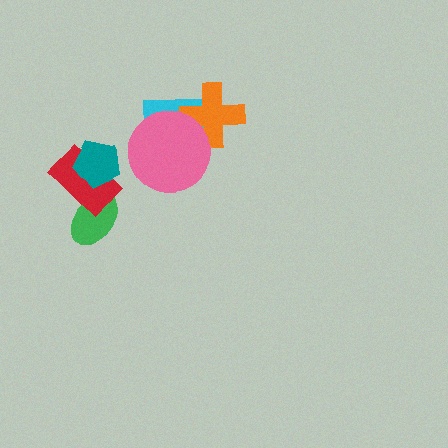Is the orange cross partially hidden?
Yes, it is partially covered by another shape.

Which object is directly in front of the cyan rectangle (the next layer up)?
The orange cross is directly in front of the cyan rectangle.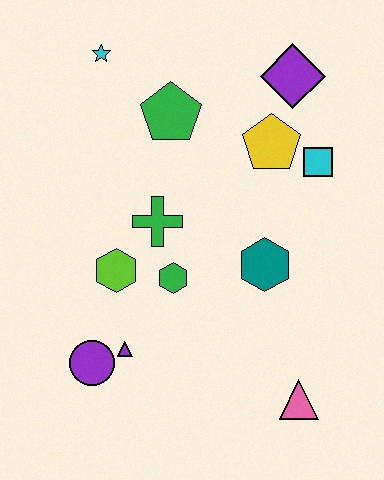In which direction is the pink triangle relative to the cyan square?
The pink triangle is below the cyan square.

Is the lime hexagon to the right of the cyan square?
No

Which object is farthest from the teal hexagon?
The cyan star is farthest from the teal hexagon.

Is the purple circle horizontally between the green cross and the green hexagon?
No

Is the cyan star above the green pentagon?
Yes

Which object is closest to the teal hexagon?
The green hexagon is closest to the teal hexagon.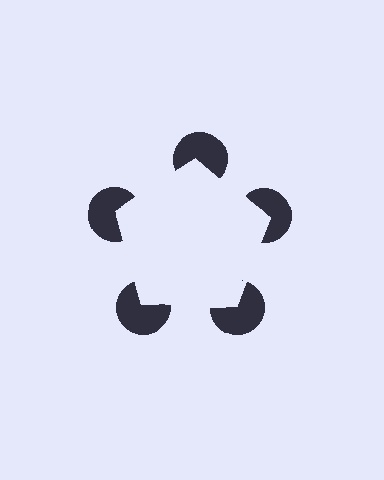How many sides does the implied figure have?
5 sides.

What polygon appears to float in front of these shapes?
An illusory pentagon — its edges are inferred from the aligned wedge cuts in the pac-man discs, not physically drawn.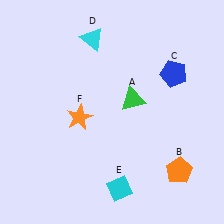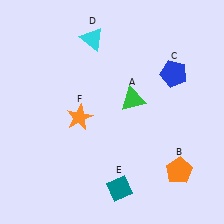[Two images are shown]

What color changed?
The diamond (E) changed from cyan in Image 1 to teal in Image 2.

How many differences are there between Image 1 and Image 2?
There is 1 difference between the two images.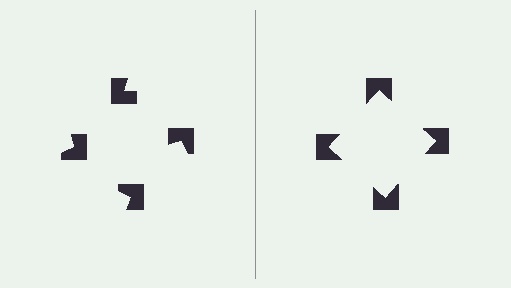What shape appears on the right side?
An illusory square.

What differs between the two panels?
The notched squares are positioned identically on both sides; only the wedge orientations differ. On the right they align to a square; on the left they are misaligned.